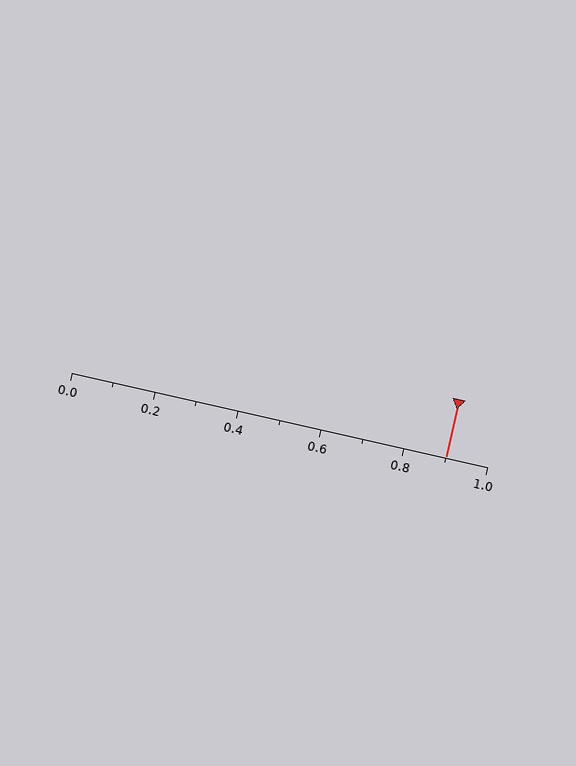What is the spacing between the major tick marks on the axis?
The major ticks are spaced 0.2 apart.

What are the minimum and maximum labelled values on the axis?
The axis runs from 0.0 to 1.0.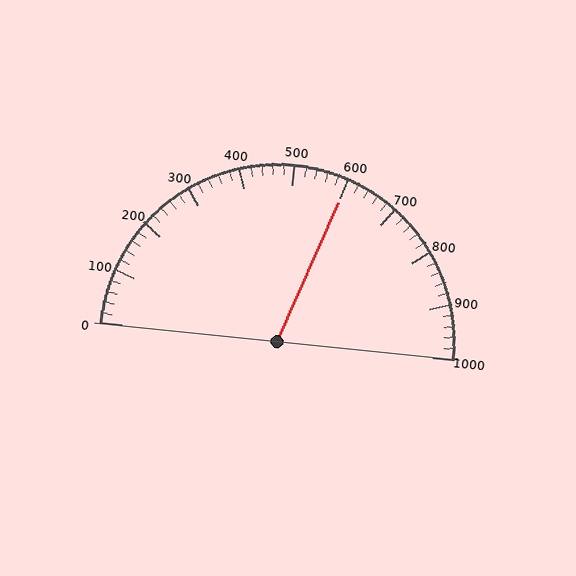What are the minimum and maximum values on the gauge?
The gauge ranges from 0 to 1000.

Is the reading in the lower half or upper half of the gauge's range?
The reading is in the upper half of the range (0 to 1000).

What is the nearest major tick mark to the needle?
The nearest major tick mark is 600.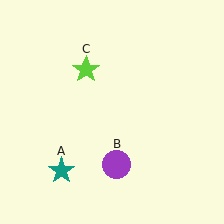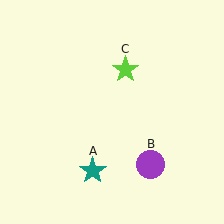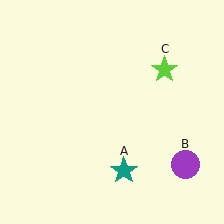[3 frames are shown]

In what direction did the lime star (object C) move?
The lime star (object C) moved right.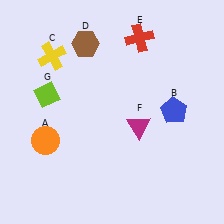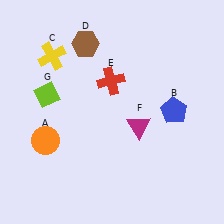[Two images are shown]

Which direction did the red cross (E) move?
The red cross (E) moved down.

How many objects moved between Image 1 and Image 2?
1 object moved between the two images.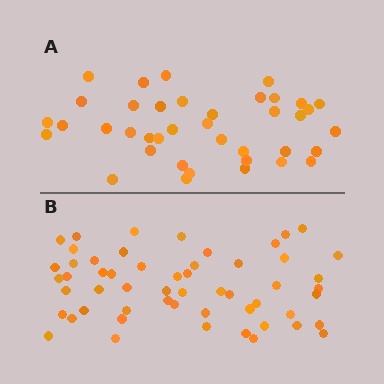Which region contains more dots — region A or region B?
Region B (the bottom region) has more dots.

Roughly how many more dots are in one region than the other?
Region B has approximately 15 more dots than region A.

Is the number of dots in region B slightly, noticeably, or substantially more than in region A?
Region B has noticeably more, but not dramatically so. The ratio is roughly 1.4 to 1.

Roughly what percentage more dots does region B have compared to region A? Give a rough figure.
About 40% more.